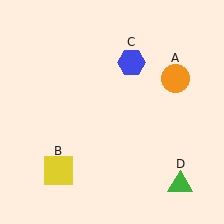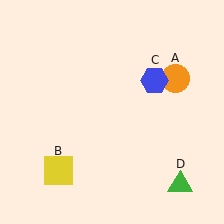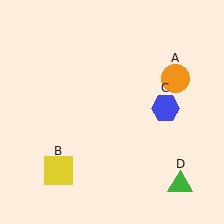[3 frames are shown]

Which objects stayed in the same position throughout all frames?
Orange circle (object A) and yellow square (object B) and green triangle (object D) remained stationary.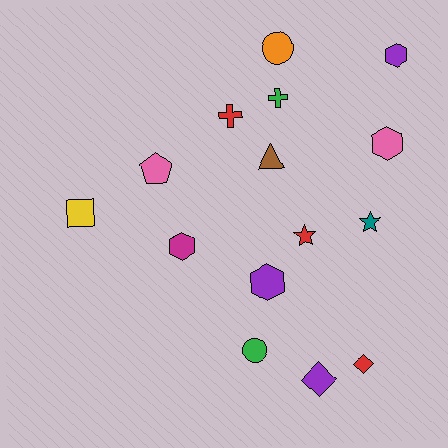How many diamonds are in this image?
There are 2 diamonds.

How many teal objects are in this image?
There is 1 teal object.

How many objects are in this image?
There are 15 objects.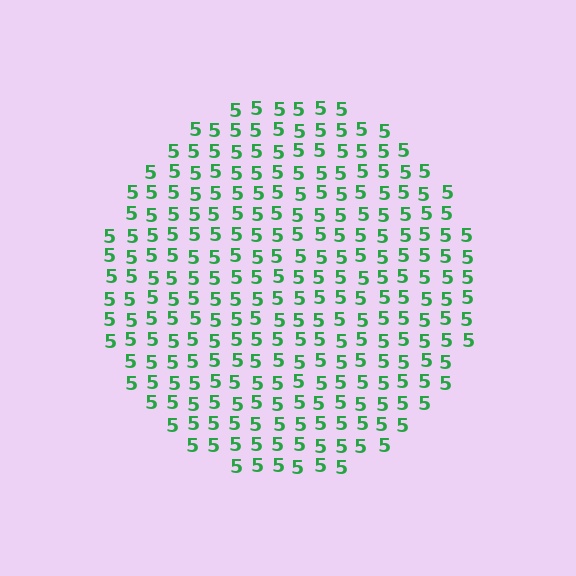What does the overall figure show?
The overall figure shows a circle.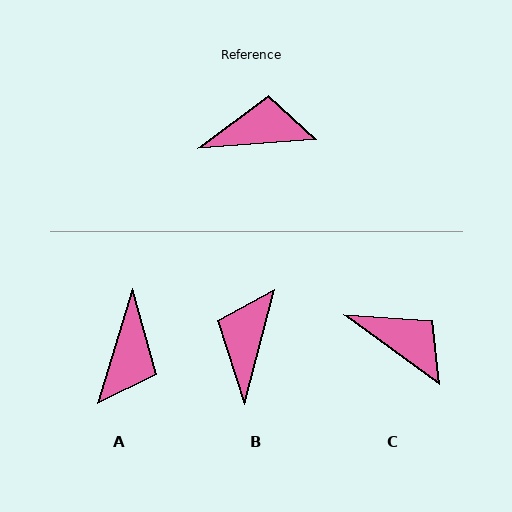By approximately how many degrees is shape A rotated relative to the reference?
Approximately 111 degrees clockwise.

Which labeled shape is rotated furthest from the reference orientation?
A, about 111 degrees away.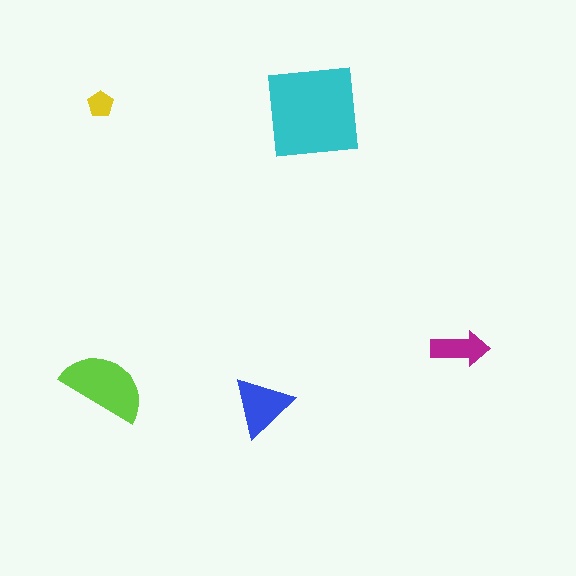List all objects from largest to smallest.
The cyan square, the lime semicircle, the blue triangle, the magenta arrow, the yellow pentagon.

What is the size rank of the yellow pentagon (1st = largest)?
5th.